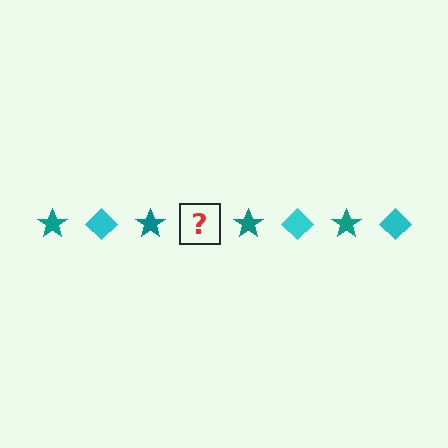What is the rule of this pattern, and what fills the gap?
The rule is that the pattern alternates between teal star and cyan diamond. The gap should be filled with a cyan diamond.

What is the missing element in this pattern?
The missing element is a cyan diamond.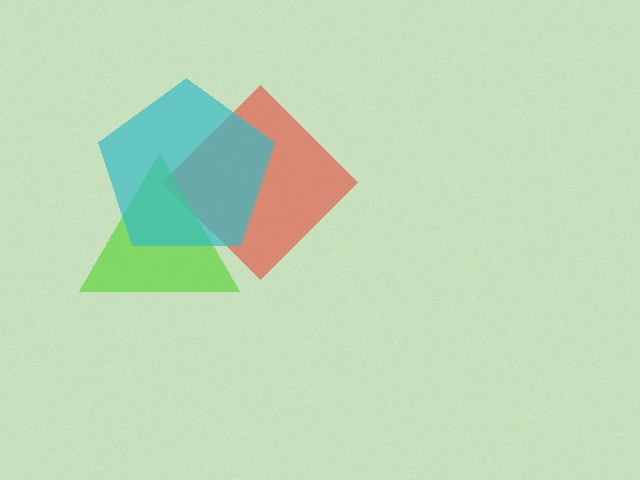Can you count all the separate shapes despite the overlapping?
Yes, there are 3 separate shapes.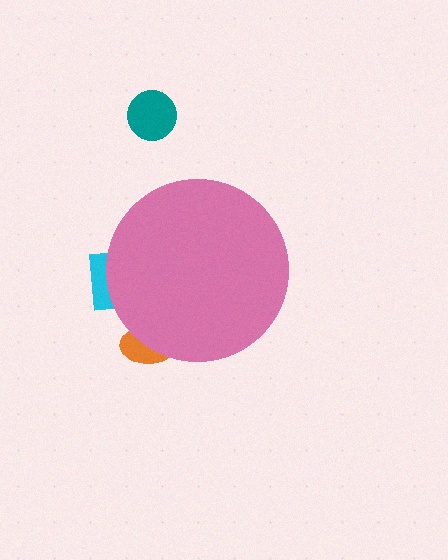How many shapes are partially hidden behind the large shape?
2 shapes are partially hidden.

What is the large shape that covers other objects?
A pink circle.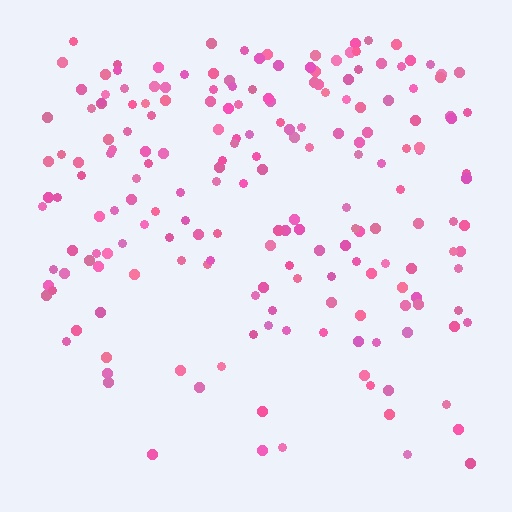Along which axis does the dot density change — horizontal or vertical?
Vertical.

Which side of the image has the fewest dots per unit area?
The bottom.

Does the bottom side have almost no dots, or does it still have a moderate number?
Still a moderate number, just noticeably fewer than the top.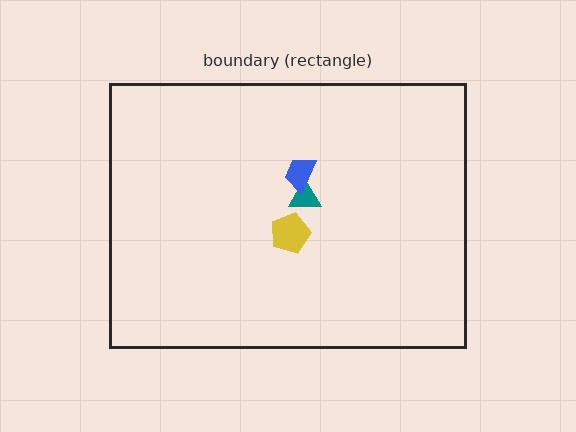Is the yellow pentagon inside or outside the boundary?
Inside.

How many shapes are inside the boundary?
3 inside, 0 outside.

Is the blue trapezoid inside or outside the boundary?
Inside.